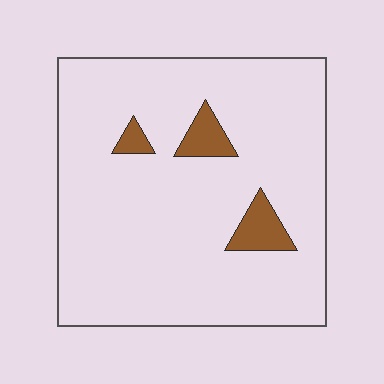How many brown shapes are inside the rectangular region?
3.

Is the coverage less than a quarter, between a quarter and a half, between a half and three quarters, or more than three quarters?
Less than a quarter.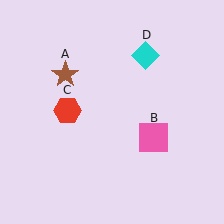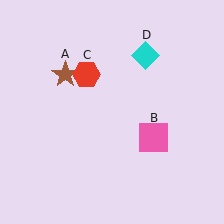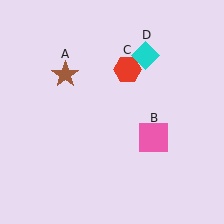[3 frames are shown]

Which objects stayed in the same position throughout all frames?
Brown star (object A) and pink square (object B) and cyan diamond (object D) remained stationary.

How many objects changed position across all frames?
1 object changed position: red hexagon (object C).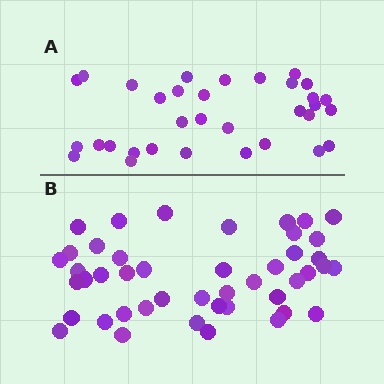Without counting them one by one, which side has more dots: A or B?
Region B (the bottom region) has more dots.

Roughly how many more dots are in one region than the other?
Region B has roughly 12 or so more dots than region A.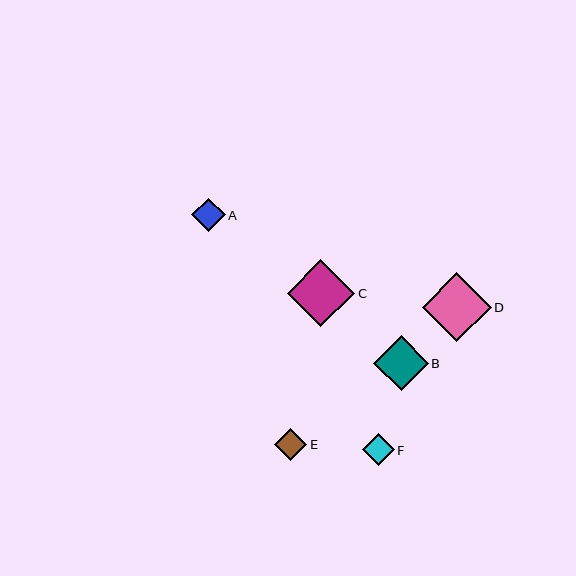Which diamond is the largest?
Diamond D is the largest with a size of approximately 69 pixels.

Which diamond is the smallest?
Diamond E is the smallest with a size of approximately 32 pixels.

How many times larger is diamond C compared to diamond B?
Diamond C is approximately 1.2 times the size of diamond B.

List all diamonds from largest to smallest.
From largest to smallest: D, C, B, A, F, E.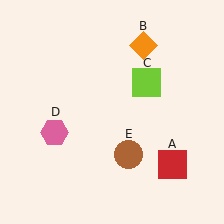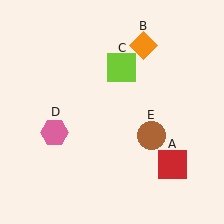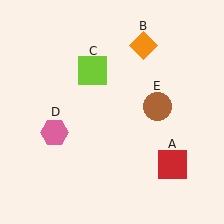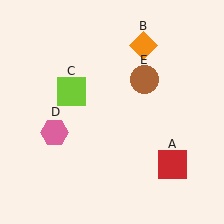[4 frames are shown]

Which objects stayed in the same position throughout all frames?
Red square (object A) and orange diamond (object B) and pink hexagon (object D) remained stationary.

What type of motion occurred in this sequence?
The lime square (object C), brown circle (object E) rotated counterclockwise around the center of the scene.